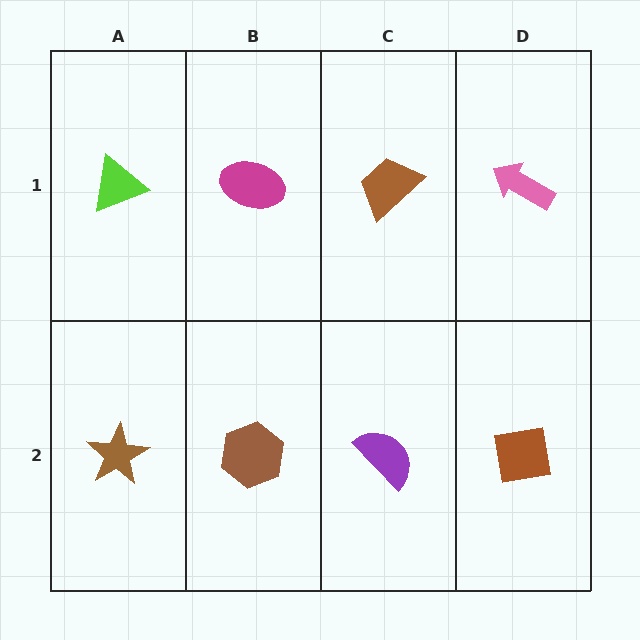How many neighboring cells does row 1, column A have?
2.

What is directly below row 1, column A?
A brown star.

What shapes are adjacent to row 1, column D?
A brown square (row 2, column D), a brown trapezoid (row 1, column C).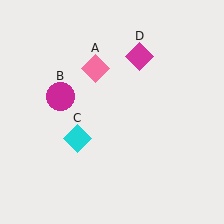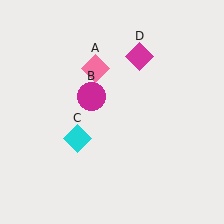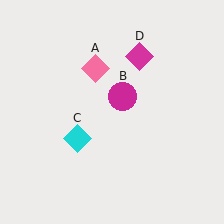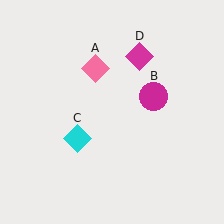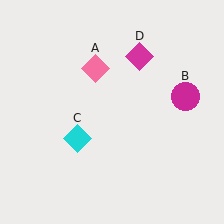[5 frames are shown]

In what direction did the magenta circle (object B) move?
The magenta circle (object B) moved right.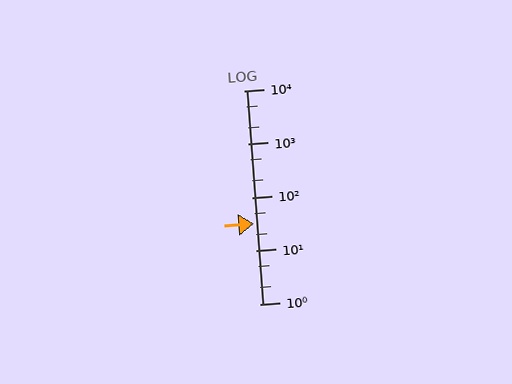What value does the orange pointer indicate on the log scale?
The pointer indicates approximately 32.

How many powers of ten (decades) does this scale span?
The scale spans 4 decades, from 1 to 10000.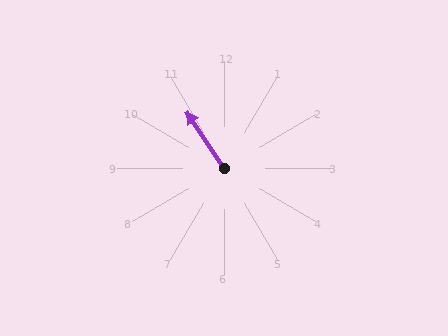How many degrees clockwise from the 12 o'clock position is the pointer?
Approximately 326 degrees.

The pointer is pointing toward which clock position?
Roughly 11 o'clock.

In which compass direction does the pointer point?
Northwest.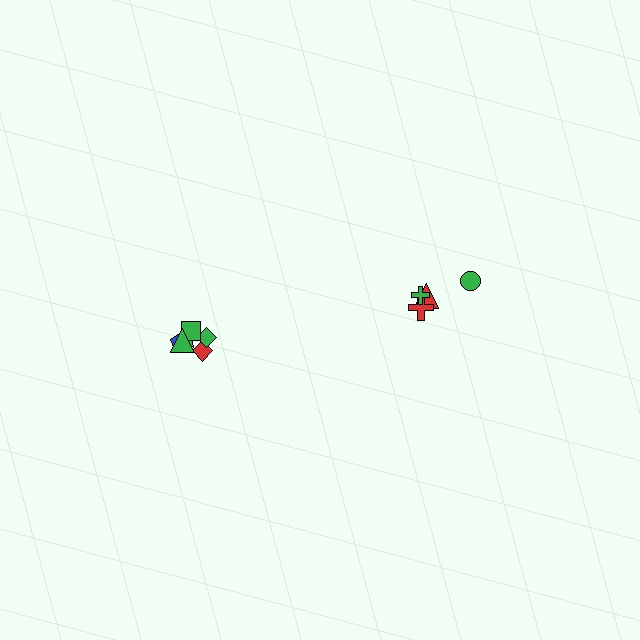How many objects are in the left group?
There are 6 objects.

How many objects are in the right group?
There are 4 objects.